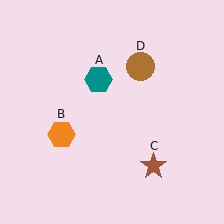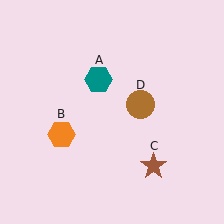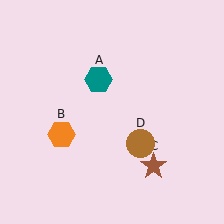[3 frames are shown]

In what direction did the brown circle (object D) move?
The brown circle (object D) moved down.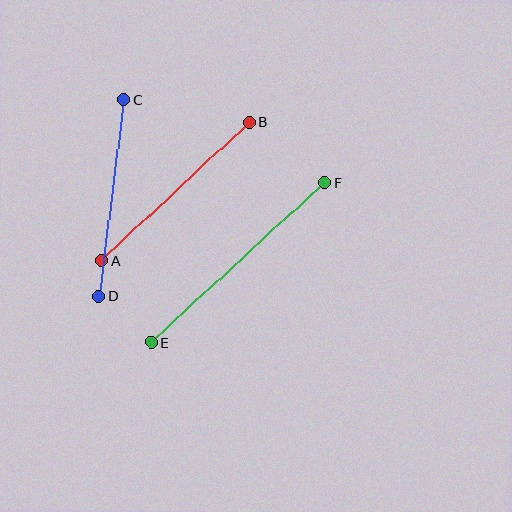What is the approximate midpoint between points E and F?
The midpoint is at approximately (238, 263) pixels.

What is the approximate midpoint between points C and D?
The midpoint is at approximately (111, 198) pixels.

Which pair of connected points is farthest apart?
Points E and F are farthest apart.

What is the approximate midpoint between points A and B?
The midpoint is at approximately (175, 191) pixels.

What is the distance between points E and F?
The distance is approximately 236 pixels.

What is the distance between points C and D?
The distance is approximately 198 pixels.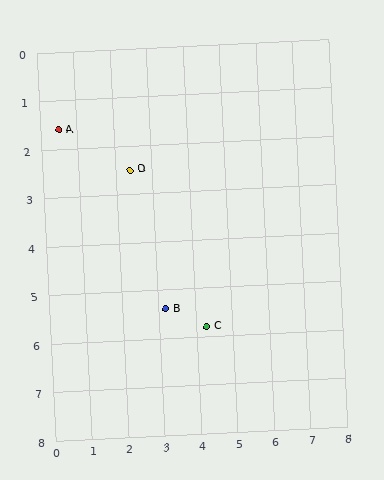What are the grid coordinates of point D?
Point D is at approximately (2.4, 2.5).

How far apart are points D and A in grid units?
Points D and A are about 2.1 grid units apart.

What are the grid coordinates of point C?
Point C is at approximately (4.3, 5.8).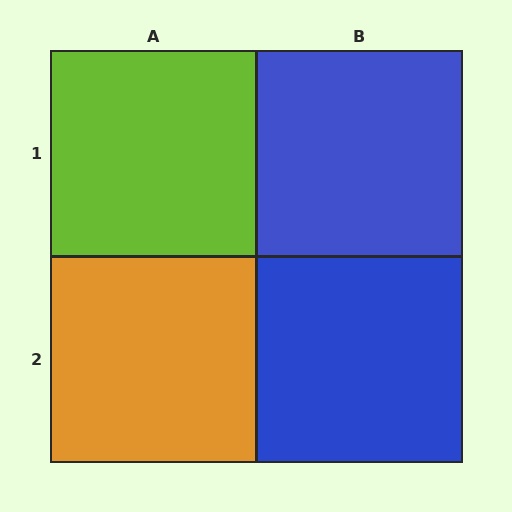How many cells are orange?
1 cell is orange.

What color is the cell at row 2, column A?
Orange.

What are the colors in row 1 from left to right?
Lime, blue.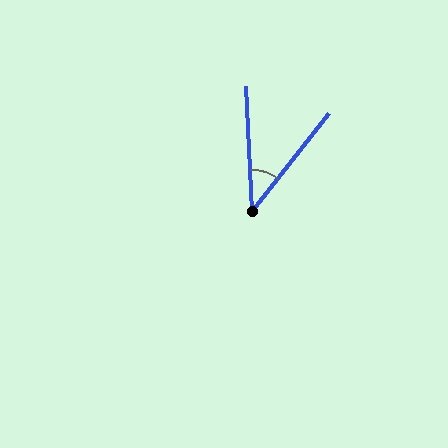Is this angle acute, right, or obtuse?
It is acute.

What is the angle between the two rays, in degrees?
Approximately 41 degrees.